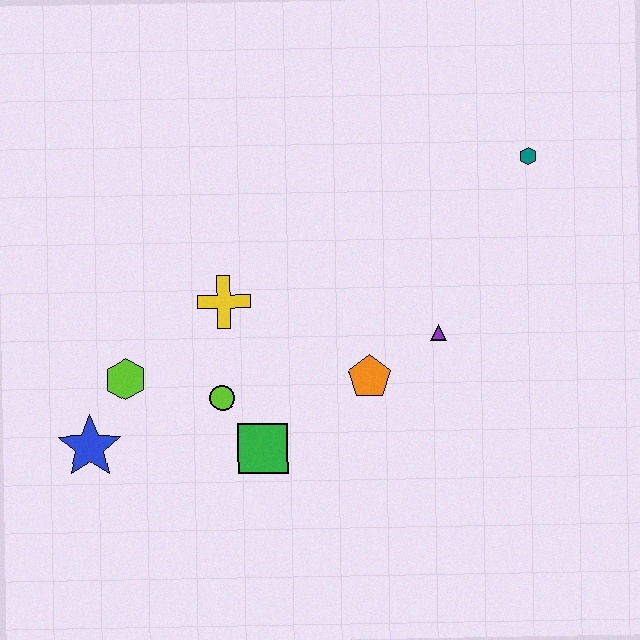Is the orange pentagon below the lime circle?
No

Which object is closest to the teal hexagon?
The purple triangle is closest to the teal hexagon.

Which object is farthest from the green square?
The teal hexagon is farthest from the green square.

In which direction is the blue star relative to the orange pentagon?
The blue star is to the left of the orange pentagon.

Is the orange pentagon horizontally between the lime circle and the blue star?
No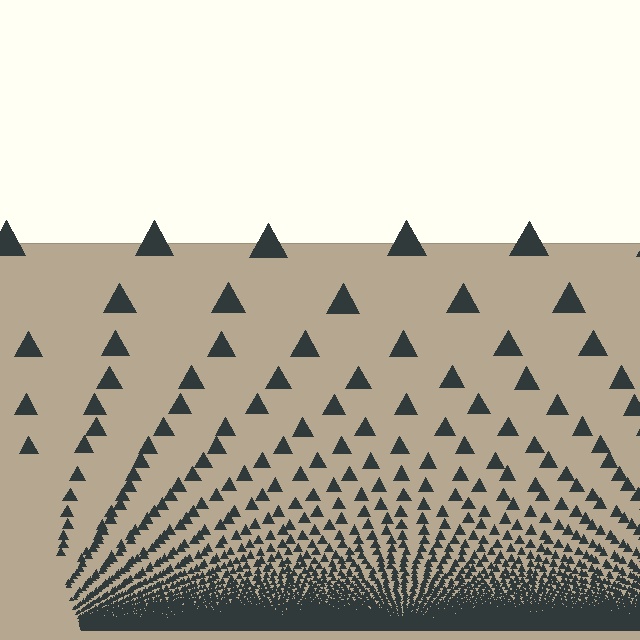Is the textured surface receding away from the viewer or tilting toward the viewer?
The surface appears to tilt toward the viewer. Texture elements get larger and sparser toward the top.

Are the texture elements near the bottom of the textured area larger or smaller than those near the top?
Smaller. The gradient is inverted — elements near the bottom are smaller and denser.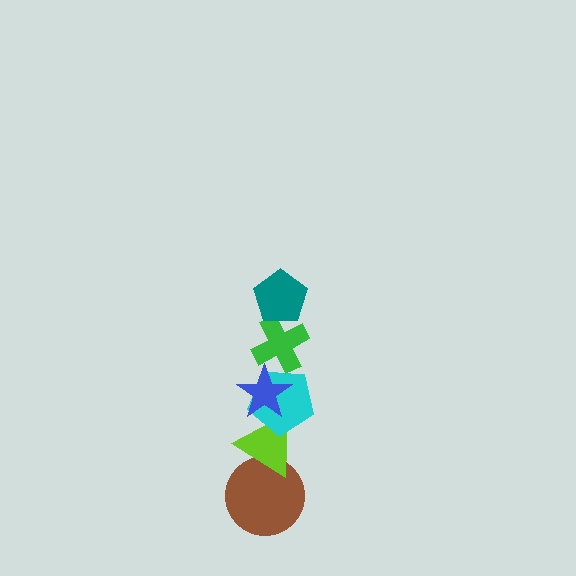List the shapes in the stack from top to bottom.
From top to bottom: the teal pentagon, the green cross, the blue star, the cyan pentagon, the lime triangle, the brown circle.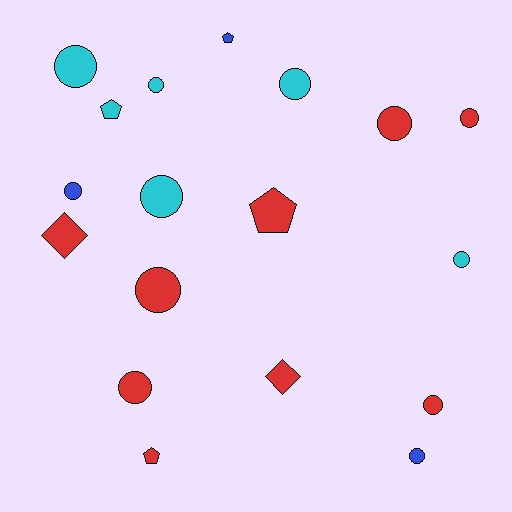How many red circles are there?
There are 5 red circles.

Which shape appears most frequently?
Circle, with 12 objects.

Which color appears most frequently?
Red, with 9 objects.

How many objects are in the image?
There are 18 objects.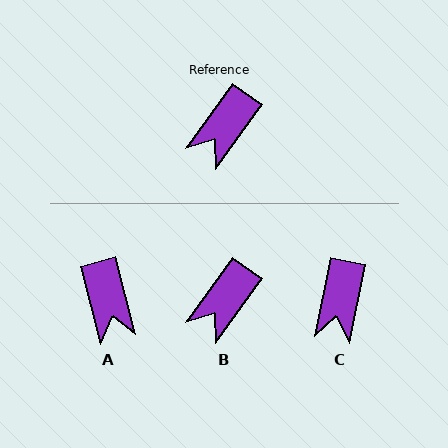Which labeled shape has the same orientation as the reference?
B.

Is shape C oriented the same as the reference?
No, it is off by about 24 degrees.